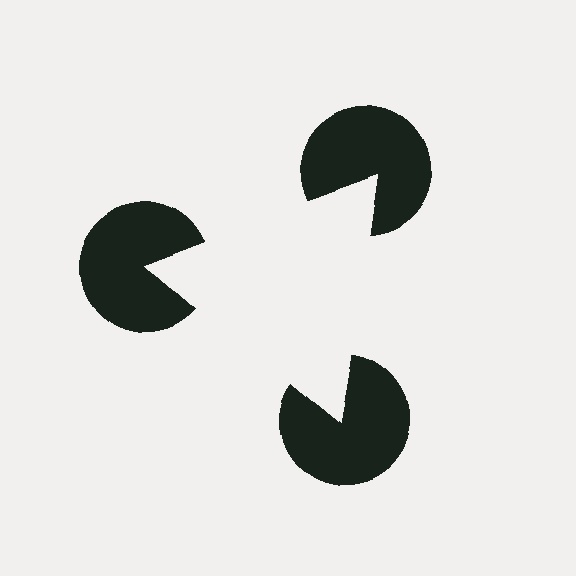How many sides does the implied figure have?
3 sides.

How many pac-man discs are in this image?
There are 3 — one at each vertex of the illusory triangle.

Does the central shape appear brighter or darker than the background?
It typically appears slightly brighter than the background, even though no actual brightness change is drawn.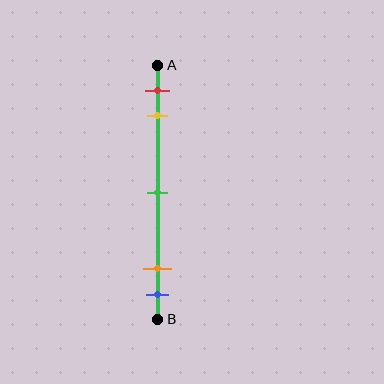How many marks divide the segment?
There are 5 marks dividing the segment.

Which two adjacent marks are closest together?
The orange and blue marks are the closest adjacent pair.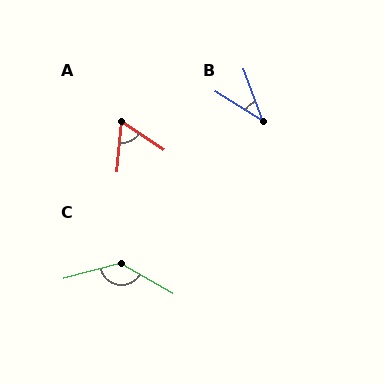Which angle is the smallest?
B, at approximately 38 degrees.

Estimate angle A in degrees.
Approximately 61 degrees.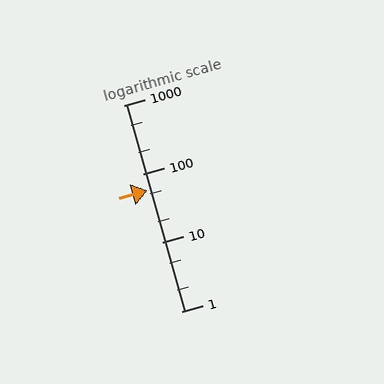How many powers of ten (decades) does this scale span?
The scale spans 3 decades, from 1 to 1000.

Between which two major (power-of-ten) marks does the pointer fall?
The pointer is between 10 and 100.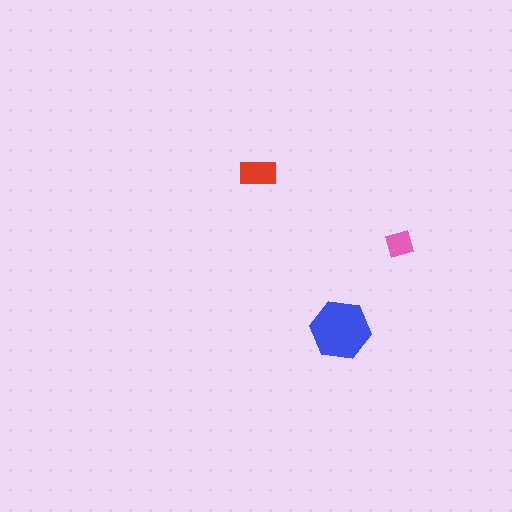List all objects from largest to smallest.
The blue hexagon, the red rectangle, the pink diamond.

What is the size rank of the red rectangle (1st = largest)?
2nd.